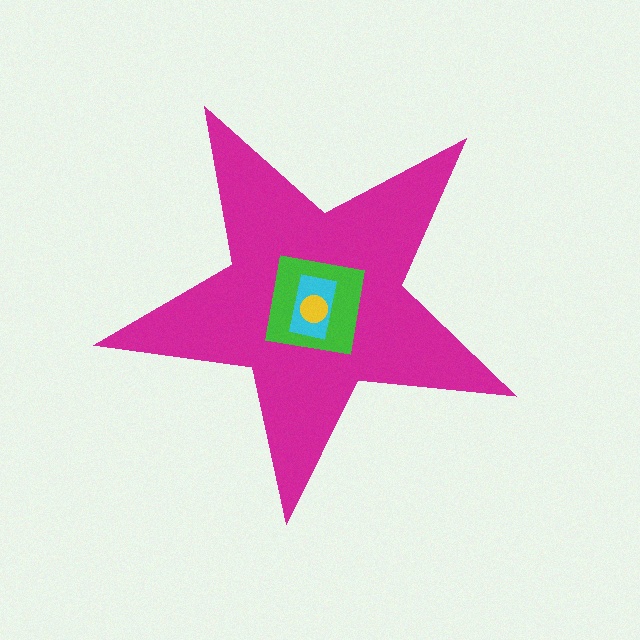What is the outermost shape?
The magenta star.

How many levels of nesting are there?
4.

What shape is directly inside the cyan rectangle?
The yellow circle.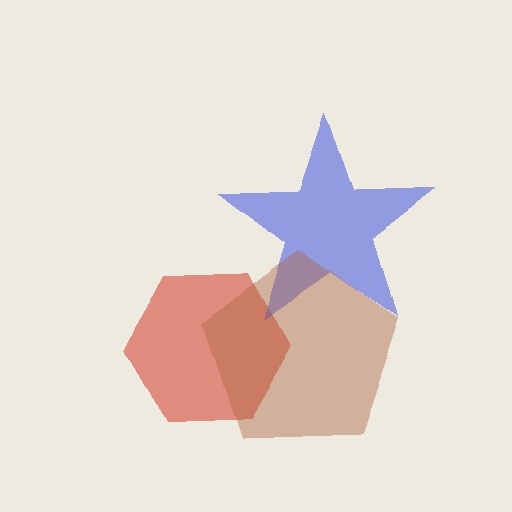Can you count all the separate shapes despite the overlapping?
Yes, there are 3 separate shapes.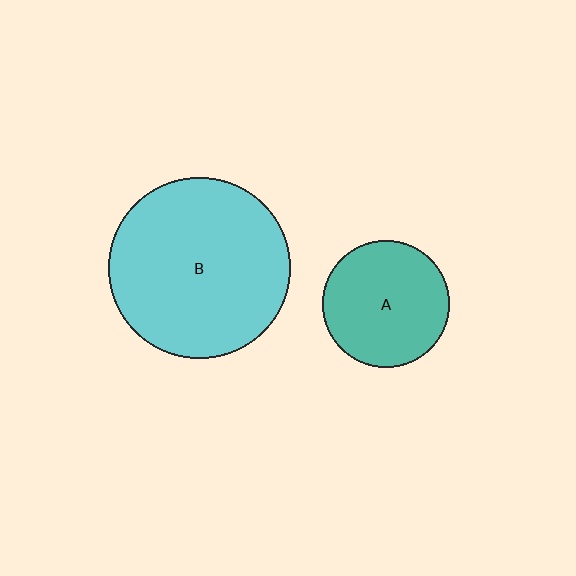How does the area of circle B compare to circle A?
Approximately 2.1 times.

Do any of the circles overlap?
No, none of the circles overlap.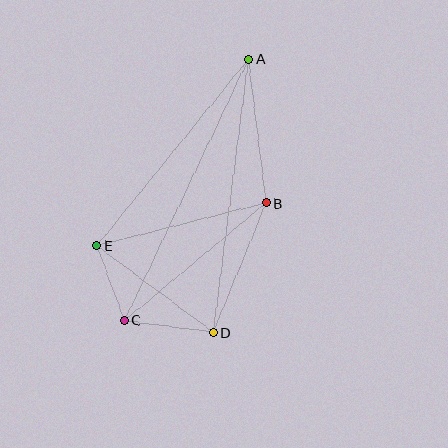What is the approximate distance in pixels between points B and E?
The distance between B and E is approximately 174 pixels.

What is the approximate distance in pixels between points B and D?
The distance between B and D is approximately 140 pixels.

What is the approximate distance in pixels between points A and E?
The distance between A and E is approximately 240 pixels.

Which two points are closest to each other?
Points C and E are closest to each other.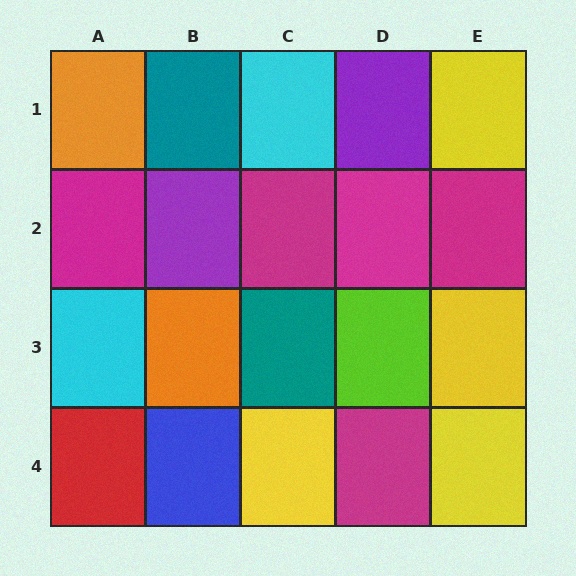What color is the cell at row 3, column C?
Teal.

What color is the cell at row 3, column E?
Yellow.